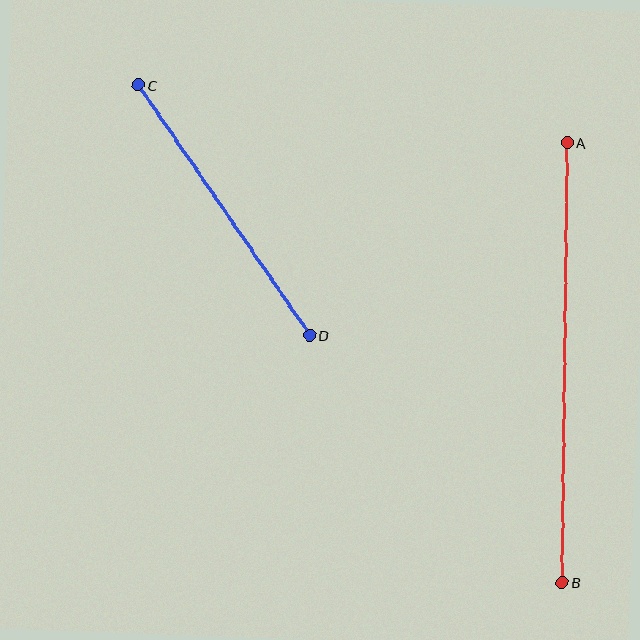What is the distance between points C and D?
The distance is approximately 303 pixels.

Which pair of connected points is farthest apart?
Points A and B are farthest apart.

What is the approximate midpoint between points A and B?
The midpoint is at approximately (565, 362) pixels.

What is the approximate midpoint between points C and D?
The midpoint is at approximately (224, 210) pixels.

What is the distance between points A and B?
The distance is approximately 440 pixels.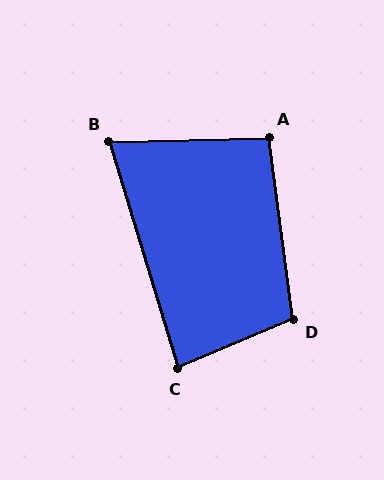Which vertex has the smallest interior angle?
B, at approximately 75 degrees.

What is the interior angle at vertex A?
Approximately 96 degrees (obtuse).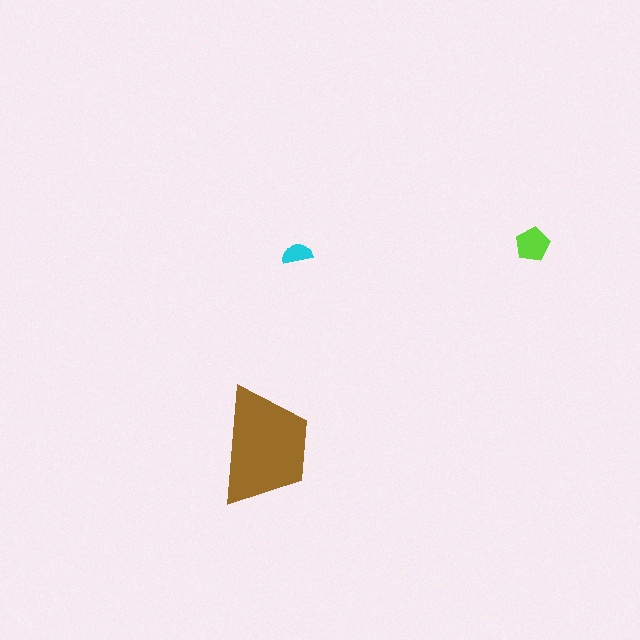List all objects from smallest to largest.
The cyan semicircle, the lime pentagon, the brown trapezoid.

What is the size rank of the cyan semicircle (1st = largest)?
3rd.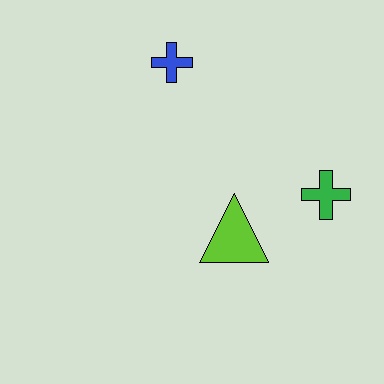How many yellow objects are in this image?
There are no yellow objects.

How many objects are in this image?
There are 3 objects.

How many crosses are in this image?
There are 2 crosses.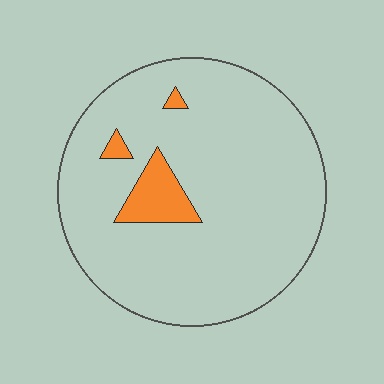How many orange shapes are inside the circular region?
3.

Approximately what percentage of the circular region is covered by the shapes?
Approximately 10%.